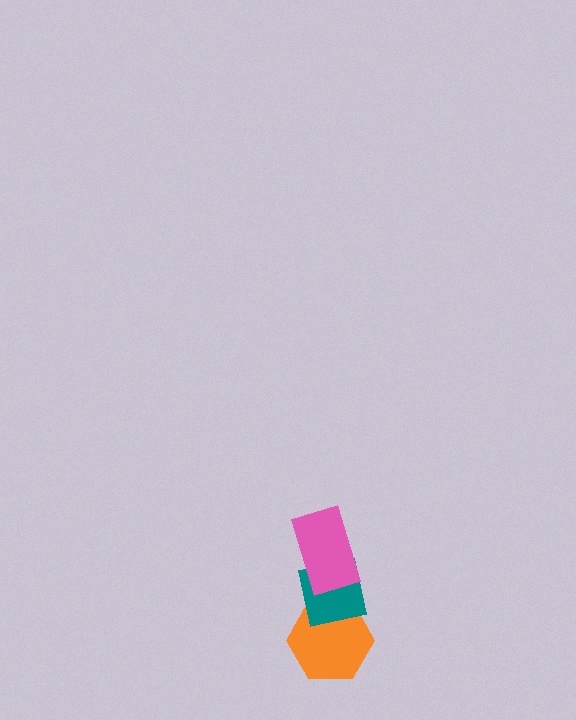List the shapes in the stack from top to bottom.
From top to bottom: the pink rectangle, the teal square, the orange hexagon.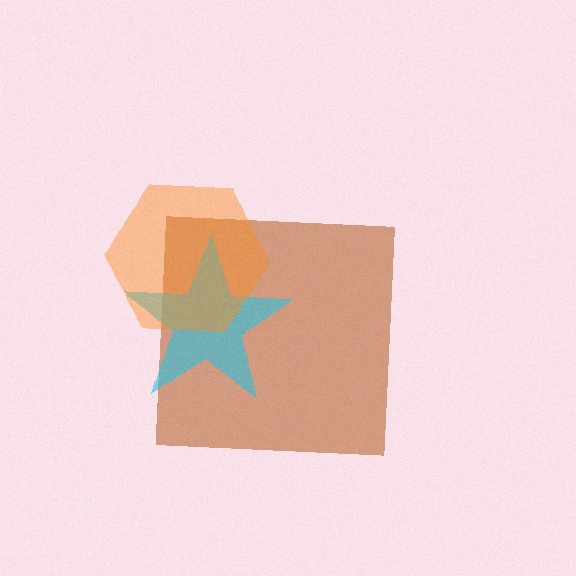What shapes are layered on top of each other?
The layered shapes are: a brown square, a cyan star, an orange hexagon.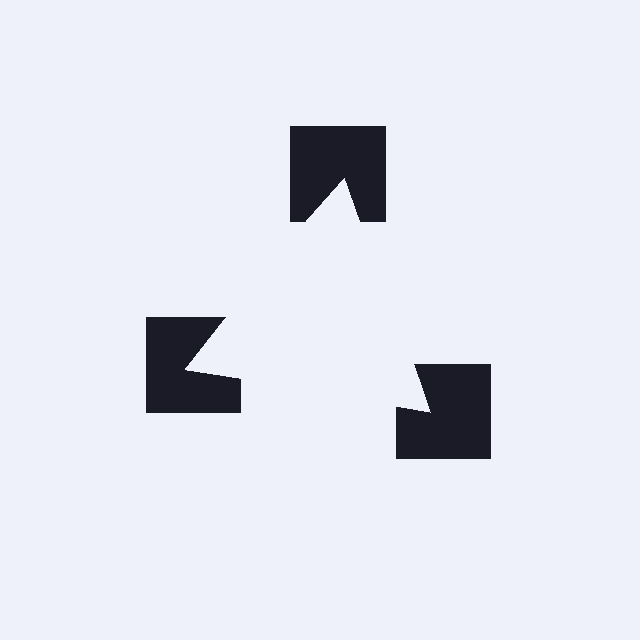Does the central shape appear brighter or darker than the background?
It typically appears slightly brighter than the background, even though no actual brightness change is drawn.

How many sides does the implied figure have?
3 sides.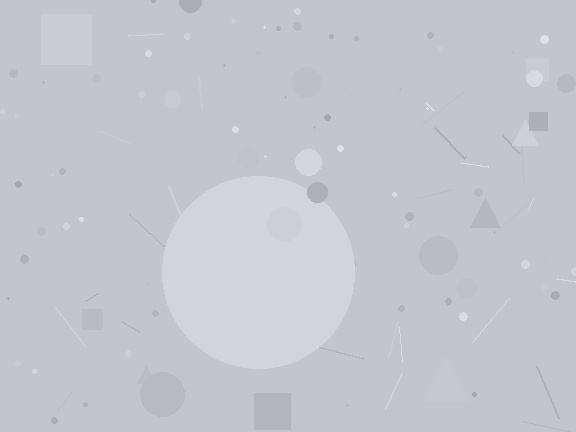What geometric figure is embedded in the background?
A circle is embedded in the background.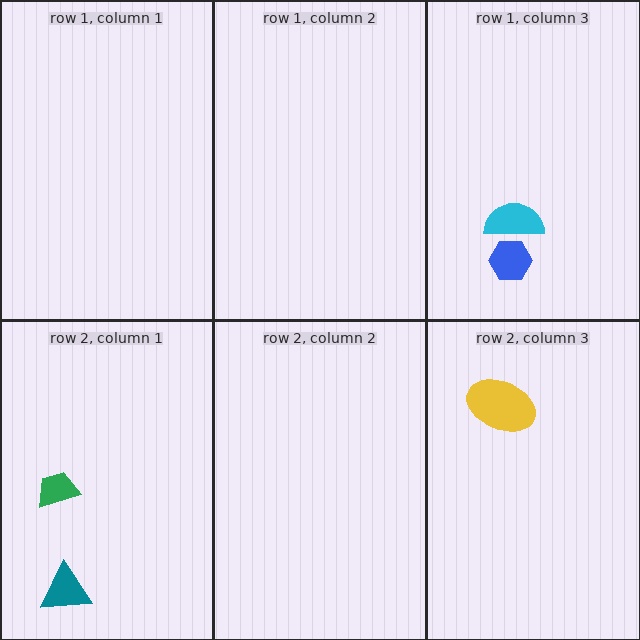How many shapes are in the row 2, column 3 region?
1.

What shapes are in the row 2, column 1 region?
The teal triangle, the green trapezoid.